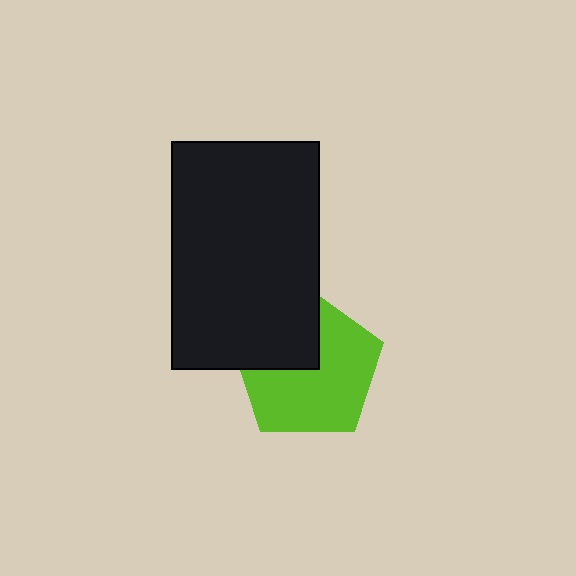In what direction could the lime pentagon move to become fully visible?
The lime pentagon could move toward the lower-right. That would shift it out from behind the black rectangle entirely.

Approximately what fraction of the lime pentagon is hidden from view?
Roughly 33% of the lime pentagon is hidden behind the black rectangle.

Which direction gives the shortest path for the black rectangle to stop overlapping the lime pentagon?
Moving toward the upper-left gives the shortest separation.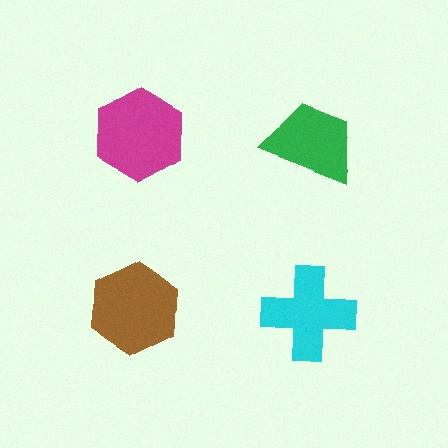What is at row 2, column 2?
A cyan cross.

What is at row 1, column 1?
A magenta hexagon.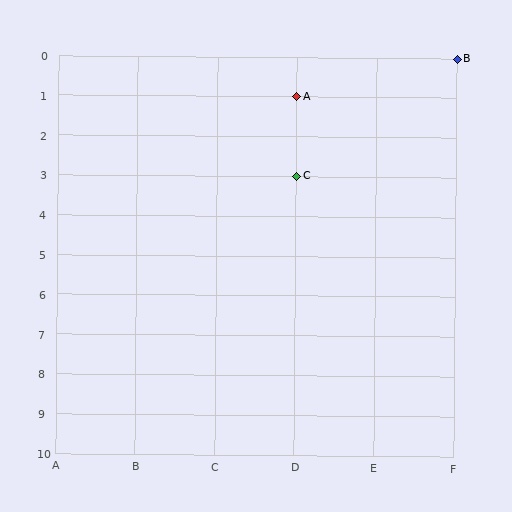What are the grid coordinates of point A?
Point A is at grid coordinates (D, 1).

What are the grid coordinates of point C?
Point C is at grid coordinates (D, 3).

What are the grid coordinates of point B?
Point B is at grid coordinates (F, 0).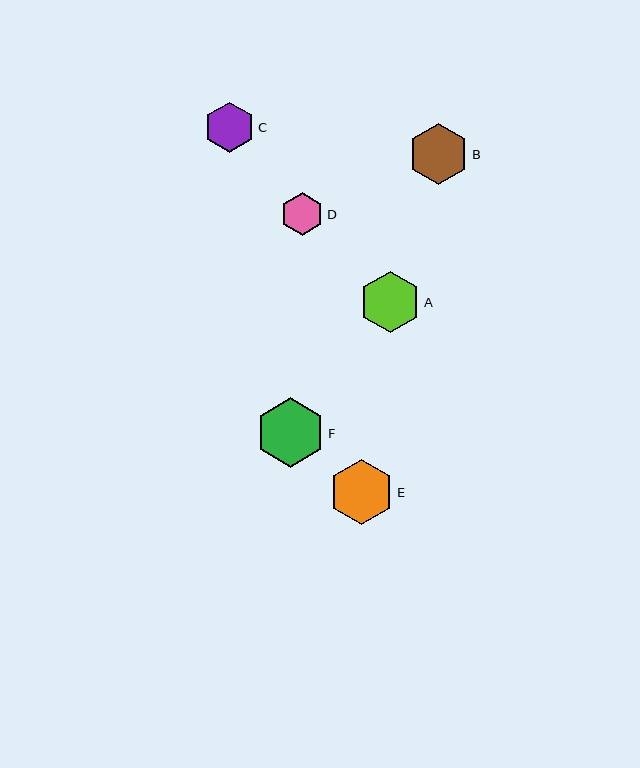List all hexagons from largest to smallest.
From largest to smallest: F, E, A, B, C, D.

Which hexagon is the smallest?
Hexagon D is the smallest with a size of approximately 43 pixels.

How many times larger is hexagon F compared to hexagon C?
Hexagon F is approximately 1.4 times the size of hexagon C.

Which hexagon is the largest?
Hexagon F is the largest with a size of approximately 69 pixels.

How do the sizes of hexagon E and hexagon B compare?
Hexagon E and hexagon B are approximately the same size.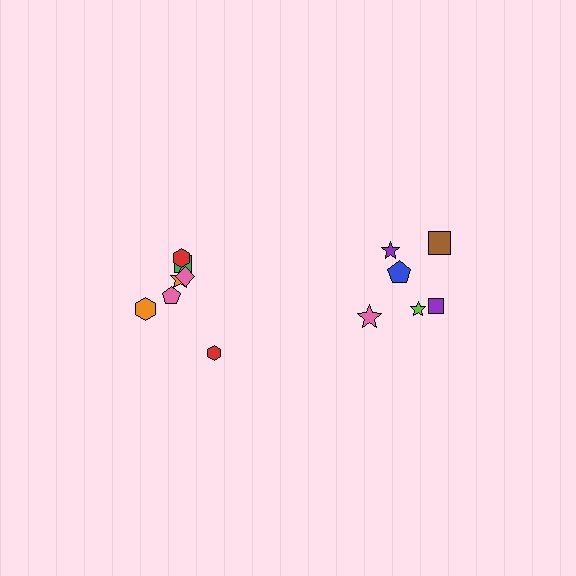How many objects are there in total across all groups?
There are 14 objects.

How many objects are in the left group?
There are 8 objects.